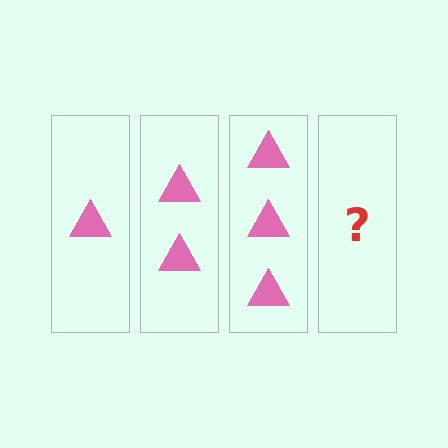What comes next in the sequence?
The next element should be 4 triangles.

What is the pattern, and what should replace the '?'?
The pattern is that each step adds one more triangle. The '?' should be 4 triangles.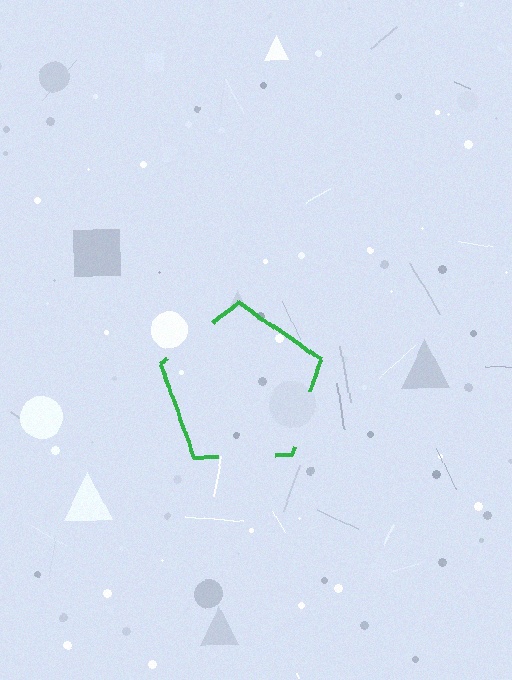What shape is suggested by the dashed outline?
The dashed outline suggests a pentagon.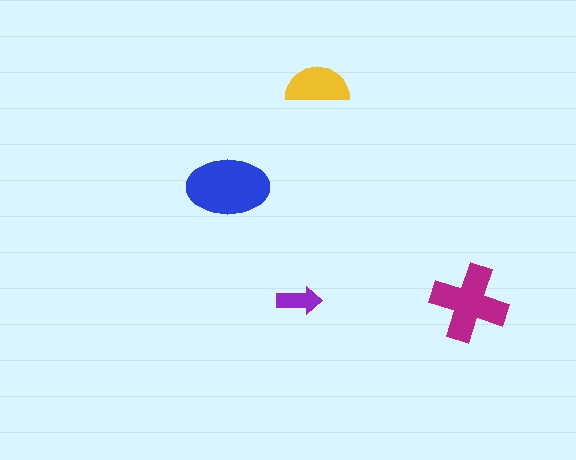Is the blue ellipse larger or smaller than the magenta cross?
Larger.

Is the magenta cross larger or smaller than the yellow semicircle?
Larger.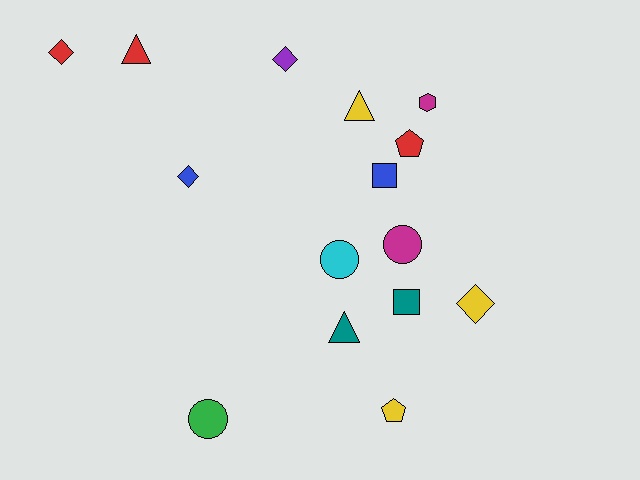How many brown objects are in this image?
There are no brown objects.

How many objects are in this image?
There are 15 objects.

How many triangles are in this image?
There are 3 triangles.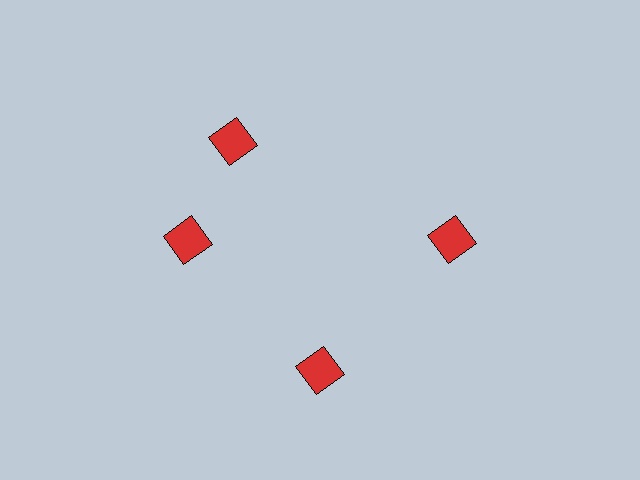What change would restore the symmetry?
The symmetry would be restored by rotating it back into even spacing with its neighbors so that all 4 diamonds sit at equal angles and equal distance from the center.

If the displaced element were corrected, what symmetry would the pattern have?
It would have 4-fold rotational symmetry — the pattern would map onto itself every 90 degrees.